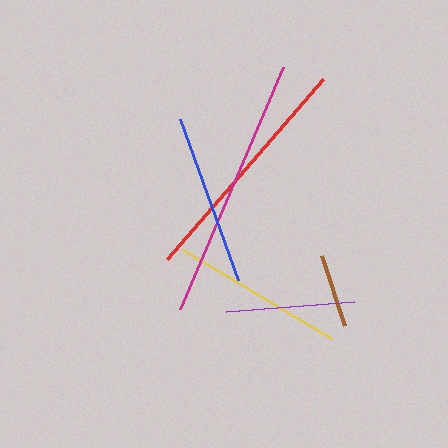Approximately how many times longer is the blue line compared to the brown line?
The blue line is approximately 2.3 times the length of the brown line.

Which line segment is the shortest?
The brown line is the shortest at approximately 74 pixels.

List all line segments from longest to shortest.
From longest to shortest: magenta, red, yellow, blue, purple, brown.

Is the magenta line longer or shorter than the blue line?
The magenta line is longer than the blue line.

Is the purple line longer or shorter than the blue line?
The blue line is longer than the purple line.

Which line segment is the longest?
The magenta line is the longest at approximately 264 pixels.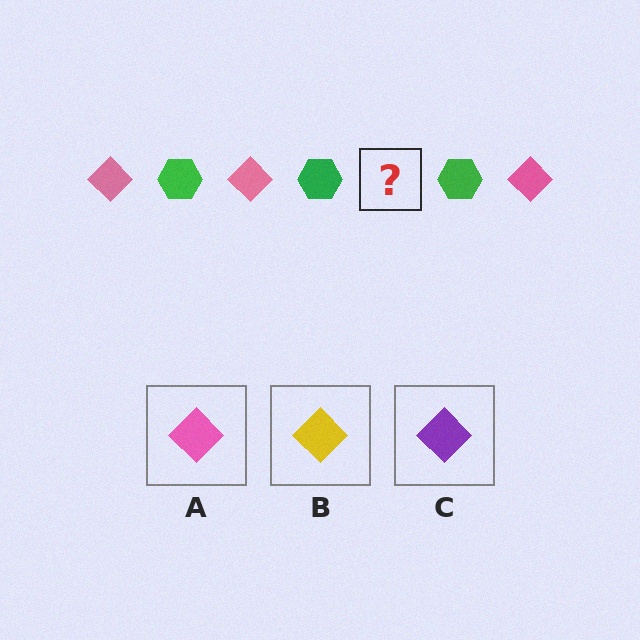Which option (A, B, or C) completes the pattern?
A.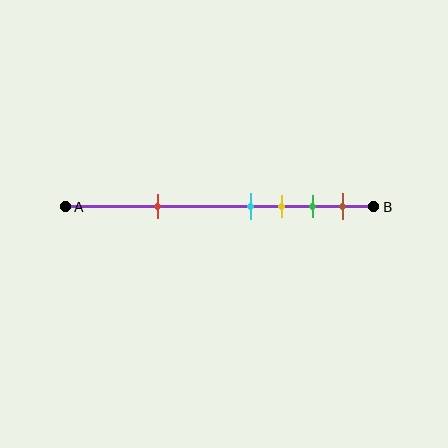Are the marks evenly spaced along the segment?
No, the marks are not evenly spaced.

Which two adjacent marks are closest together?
The cyan and yellow marks are the closest adjacent pair.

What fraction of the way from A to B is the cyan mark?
The cyan mark is approximately 60% (0.6) of the way from A to B.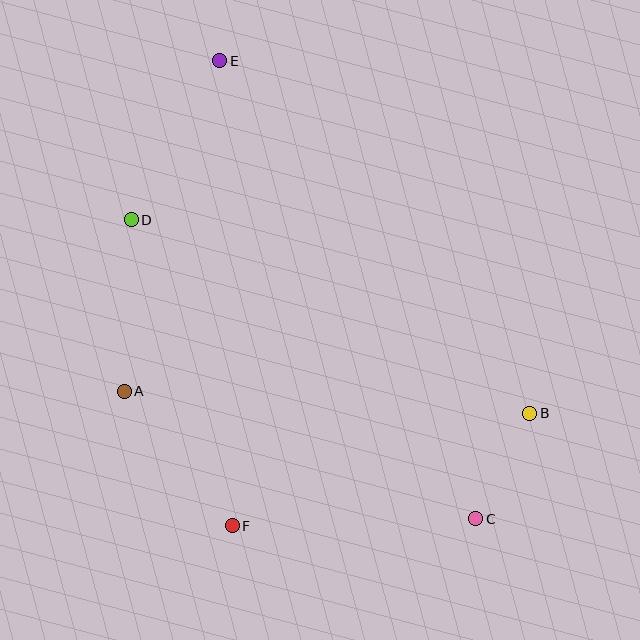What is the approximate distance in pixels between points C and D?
The distance between C and D is approximately 456 pixels.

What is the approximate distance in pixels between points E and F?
The distance between E and F is approximately 465 pixels.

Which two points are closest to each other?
Points B and C are closest to each other.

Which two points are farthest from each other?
Points C and E are farthest from each other.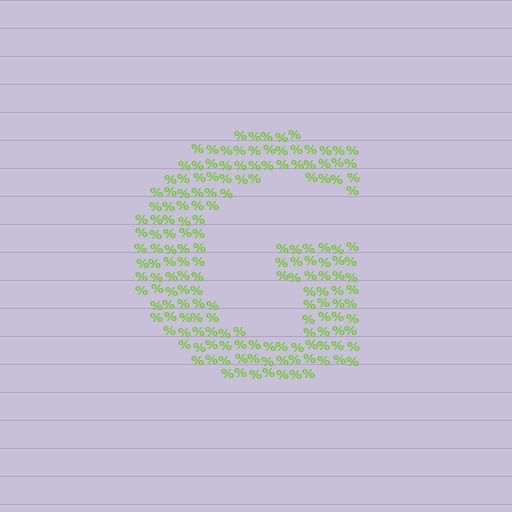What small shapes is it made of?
It is made of small percent signs.